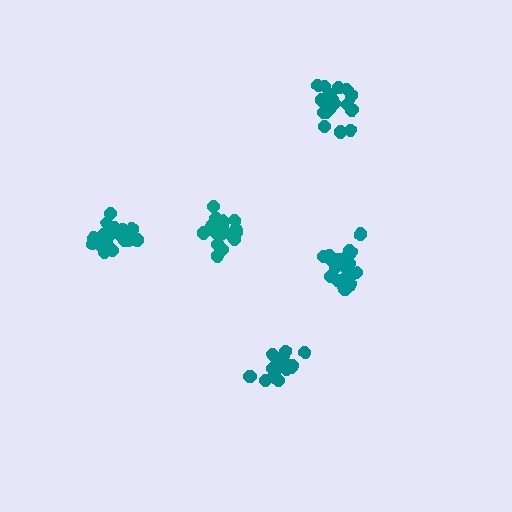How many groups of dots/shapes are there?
There are 5 groups.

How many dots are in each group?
Group 1: 18 dots, Group 2: 17 dots, Group 3: 21 dots, Group 4: 21 dots, Group 5: 19 dots (96 total).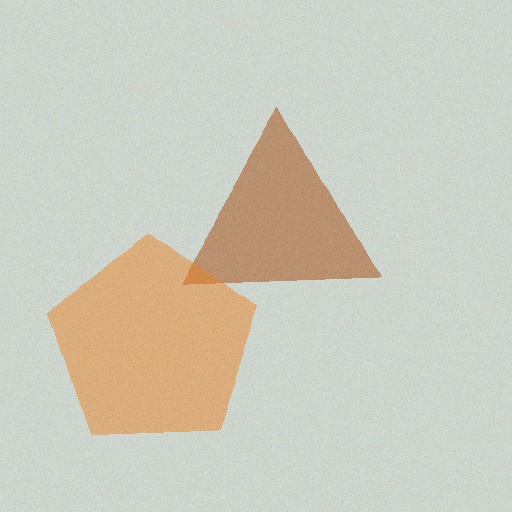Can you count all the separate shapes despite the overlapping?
Yes, there are 2 separate shapes.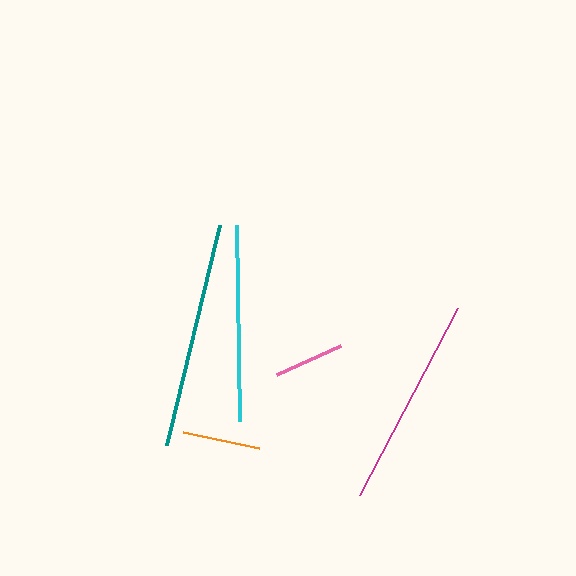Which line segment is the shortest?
The pink line is the shortest at approximately 71 pixels.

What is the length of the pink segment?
The pink segment is approximately 71 pixels long.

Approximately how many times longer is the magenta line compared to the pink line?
The magenta line is approximately 3.0 times the length of the pink line.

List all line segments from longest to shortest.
From longest to shortest: teal, magenta, cyan, orange, pink.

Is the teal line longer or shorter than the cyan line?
The teal line is longer than the cyan line.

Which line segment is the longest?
The teal line is the longest at approximately 227 pixels.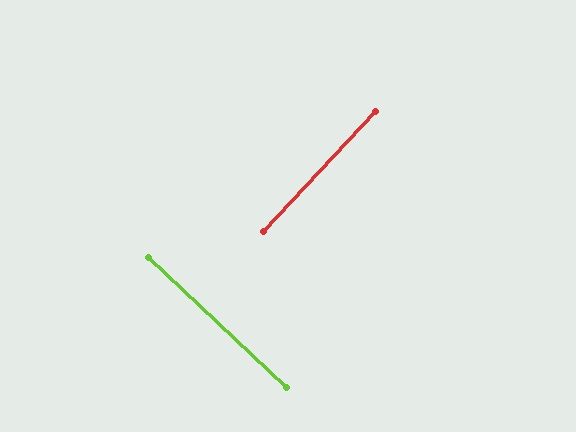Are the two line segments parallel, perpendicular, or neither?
Perpendicular — they meet at approximately 90°.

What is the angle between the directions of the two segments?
Approximately 90 degrees.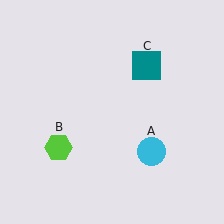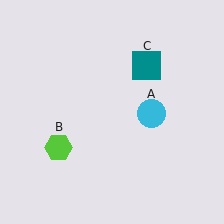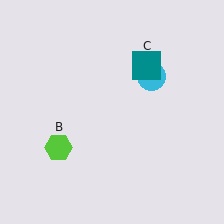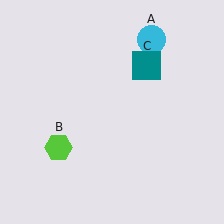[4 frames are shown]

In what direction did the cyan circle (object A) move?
The cyan circle (object A) moved up.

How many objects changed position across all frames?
1 object changed position: cyan circle (object A).